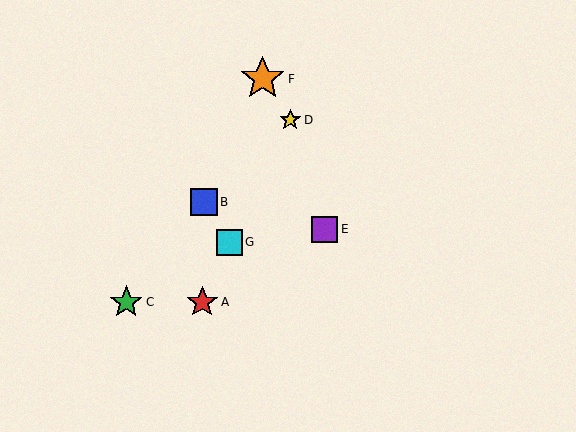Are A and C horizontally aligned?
Yes, both are at y≈302.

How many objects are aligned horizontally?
2 objects (A, C) are aligned horizontally.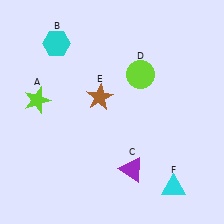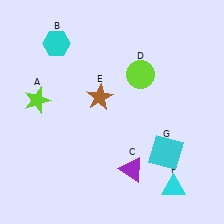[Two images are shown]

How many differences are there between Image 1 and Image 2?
There is 1 difference between the two images.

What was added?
A cyan square (G) was added in Image 2.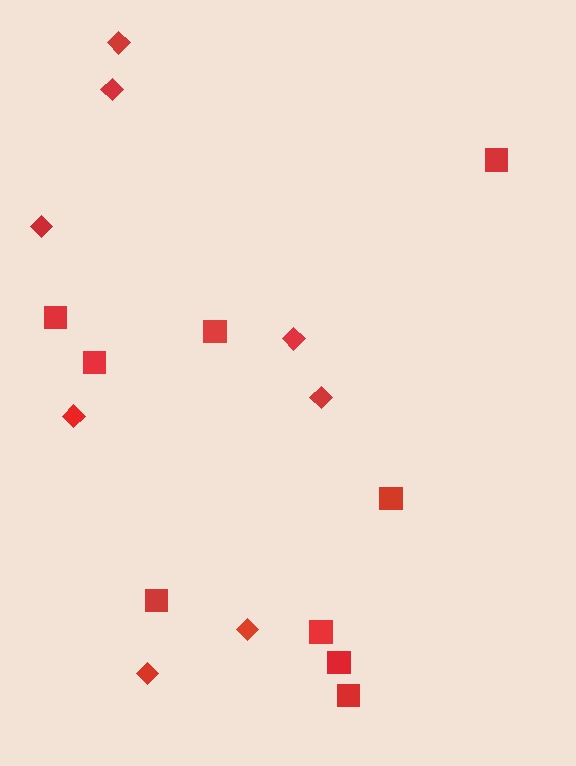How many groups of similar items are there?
There are 2 groups: one group of diamonds (8) and one group of squares (9).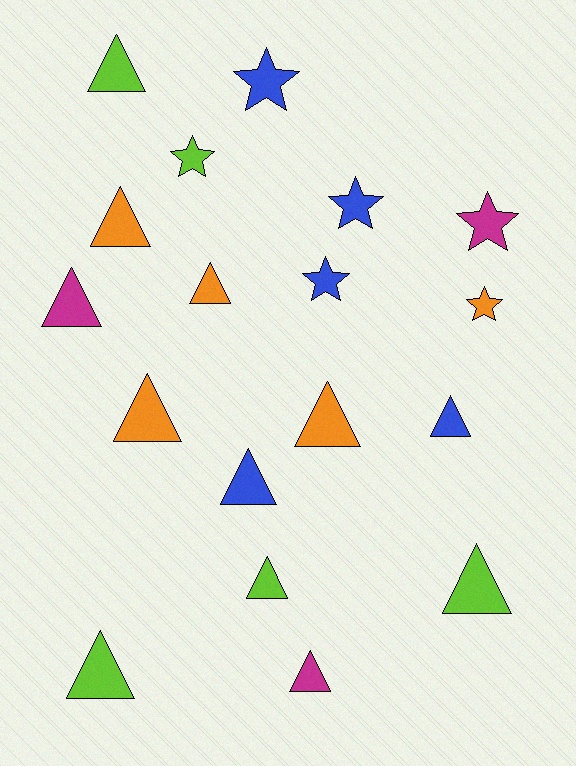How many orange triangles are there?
There are 4 orange triangles.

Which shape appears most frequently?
Triangle, with 12 objects.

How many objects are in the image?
There are 18 objects.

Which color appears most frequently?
Lime, with 5 objects.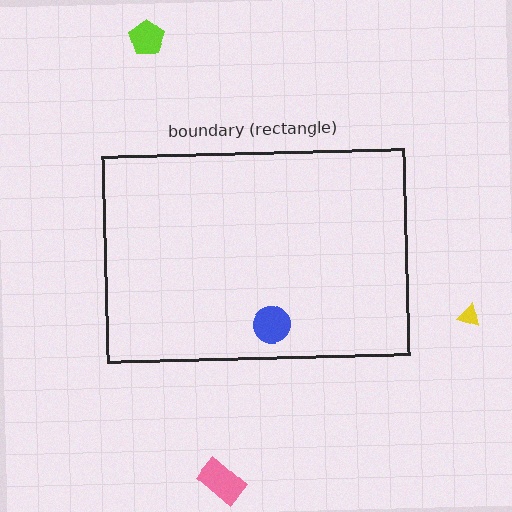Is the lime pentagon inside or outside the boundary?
Outside.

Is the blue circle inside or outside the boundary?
Inside.